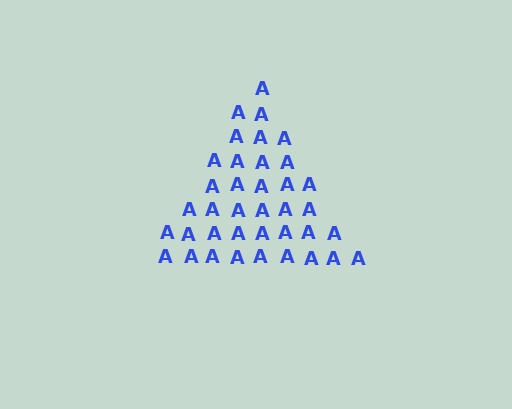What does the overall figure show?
The overall figure shows a triangle.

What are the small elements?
The small elements are letter A's.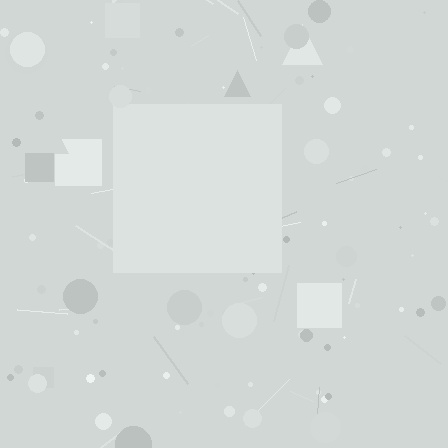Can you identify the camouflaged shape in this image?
The camouflaged shape is a square.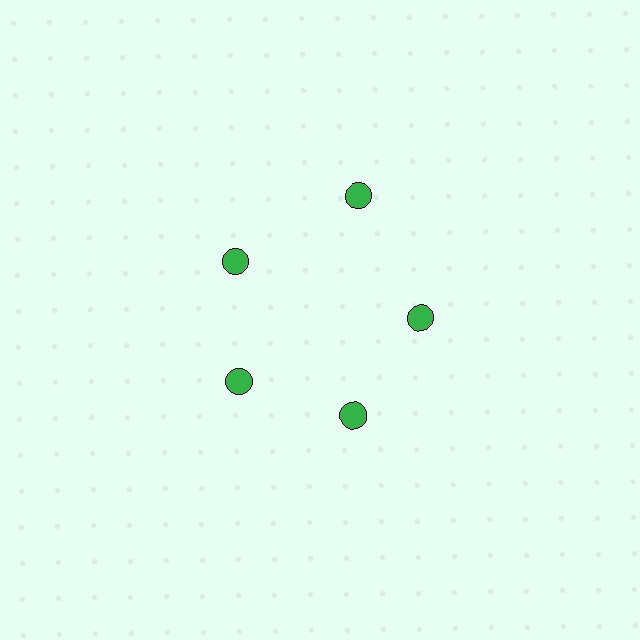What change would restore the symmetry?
The symmetry would be restored by moving it inward, back onto the ring so that all 5 circles sit at equal angles and equal distance from the center.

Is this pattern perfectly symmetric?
No. The 5 green circles are arranged in a ring, but one element near the 1 o'clock position is pushed outward from the center, breaking the 5-fold rotational symmetry.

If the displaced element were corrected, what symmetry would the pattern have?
It would have 5-fold rotational symmetry — the pattern would map onto itself every 72 degrees.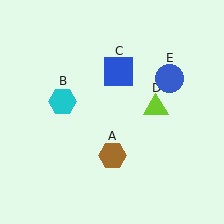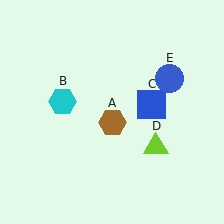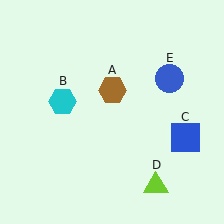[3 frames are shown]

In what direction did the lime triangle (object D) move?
The lime triangle (object D) moved down.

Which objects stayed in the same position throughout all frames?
Cyan hexagon (object B) and blue circle (object E) remained stationary.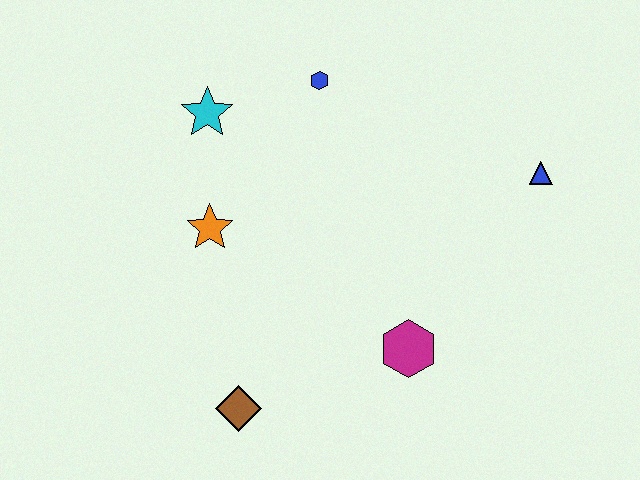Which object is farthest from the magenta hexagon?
The cyan star is farthest from the magenta hexagon.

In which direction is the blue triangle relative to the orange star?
The blue triangle is to the right of the orange star.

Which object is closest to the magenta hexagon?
The brown diamond is closest to the magenta hexagon.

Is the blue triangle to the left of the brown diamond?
No